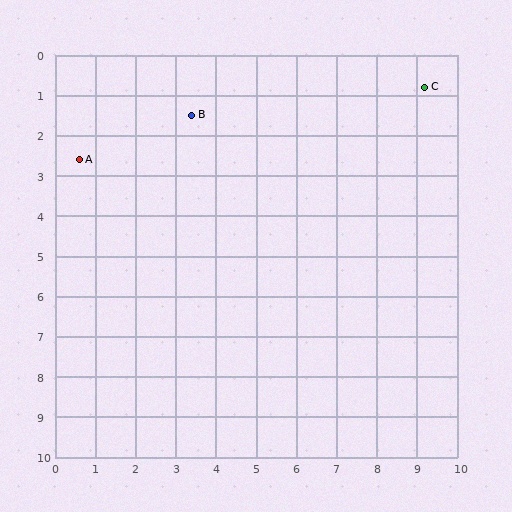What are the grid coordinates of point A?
Point A is at approximately (0.6, 2.6).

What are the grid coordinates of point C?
Point C is at approximately (9.2, 0.8).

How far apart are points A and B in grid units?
Points A and B are about 3.0 grid units apart.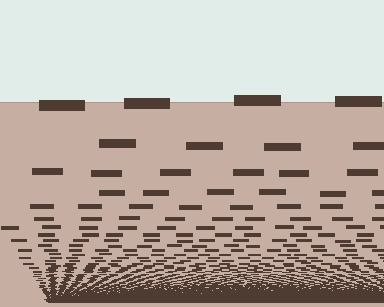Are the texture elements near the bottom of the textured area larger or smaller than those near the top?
Smaller. The gradient is inverted — elements near the bottom are smaller and denser.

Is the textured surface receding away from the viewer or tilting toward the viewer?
The surface appears to tilt toward the viewer. Texture elements get larger and sparser toward the top.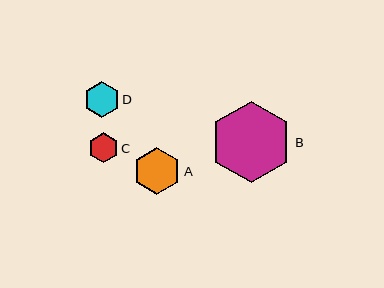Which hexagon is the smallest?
Hexagon C is the smallest with a size of approximately 30 pixels.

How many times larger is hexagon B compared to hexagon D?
Hexagon B is approximately 2.3 times the size of hexagon D.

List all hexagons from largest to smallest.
From largest to smallest: B, A, D, C.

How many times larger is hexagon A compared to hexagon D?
Hexagon A is approximately 1.3 times the size of hexagon D.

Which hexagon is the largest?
Hexagon B is the largest with a size of approximately 82 pixels.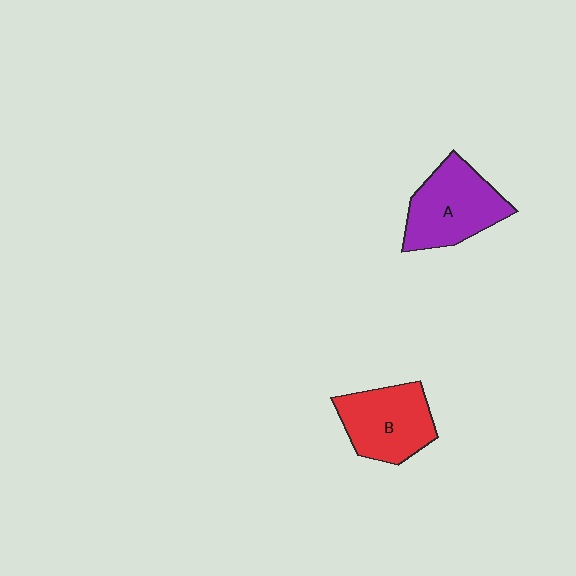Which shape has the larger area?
Shape A (purple).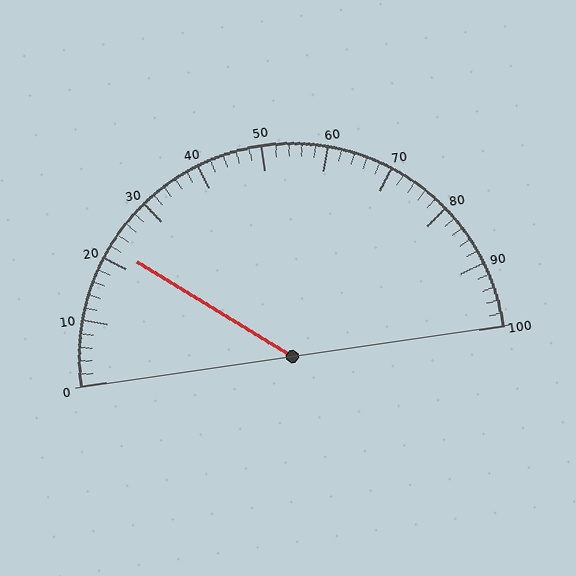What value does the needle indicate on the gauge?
The needle indicates approximately 22.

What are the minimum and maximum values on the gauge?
The gauge ranges from 0 to 100.